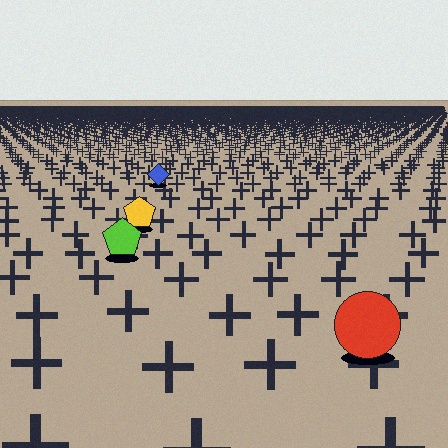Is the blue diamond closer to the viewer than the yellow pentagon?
No. The yellow pentagon is closer — you can tell from the texture gradient: the ground texture is coarser near it.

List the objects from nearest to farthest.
From nearest to farthest: the red circle, the lime pentagon, the yellow pentagon, the blue diamond.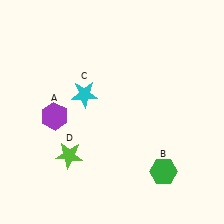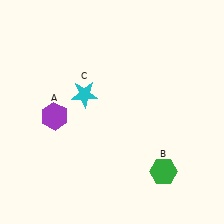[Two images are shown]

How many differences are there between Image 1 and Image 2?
There is 1 difference between the two images.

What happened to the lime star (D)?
The lime star (D) was removed in Image 2. It was in the bottom-left area of Image 1.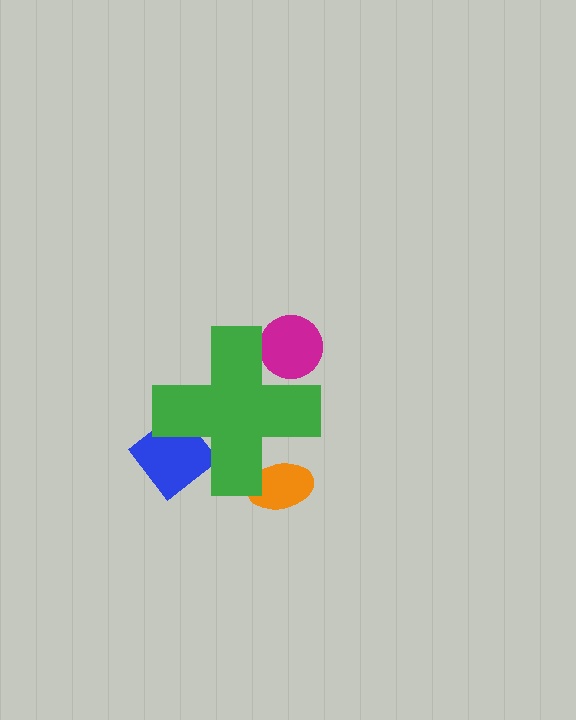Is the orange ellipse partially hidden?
Yes, the orange ellipse is partially hidden behind the green cross.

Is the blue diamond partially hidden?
Yes, the blue diamond is partially hidden behind the green cross.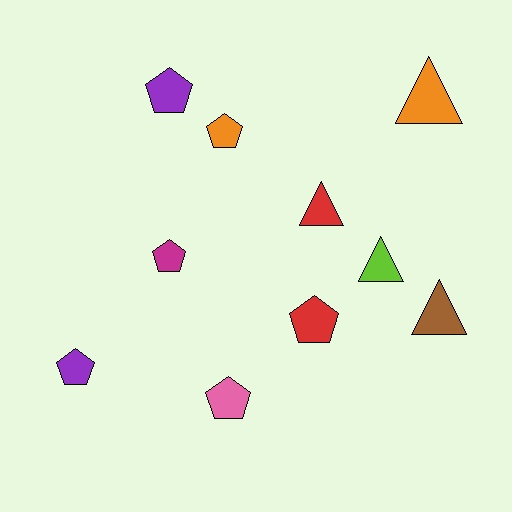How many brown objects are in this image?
There is 1 brown object.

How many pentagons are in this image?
There are 6 pentagons.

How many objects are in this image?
There are 10 objects.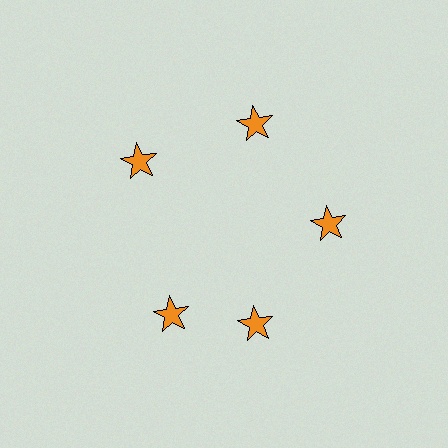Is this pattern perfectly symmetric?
No. The 5 orange stars are arranged in a ring, but one element near the 8 o'clock position is rotated out of alignment along the ring, breaking the 5-fold rotational symmetry.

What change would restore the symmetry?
The symmetry would be restored by rotating it back into even spacing with its neighbors so that all 5 stars sit at equal angles and equal distance from the center.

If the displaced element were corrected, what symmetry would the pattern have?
It would have 5-fold rotational symmetry — the pattern would map onto itself every 72 degrees.